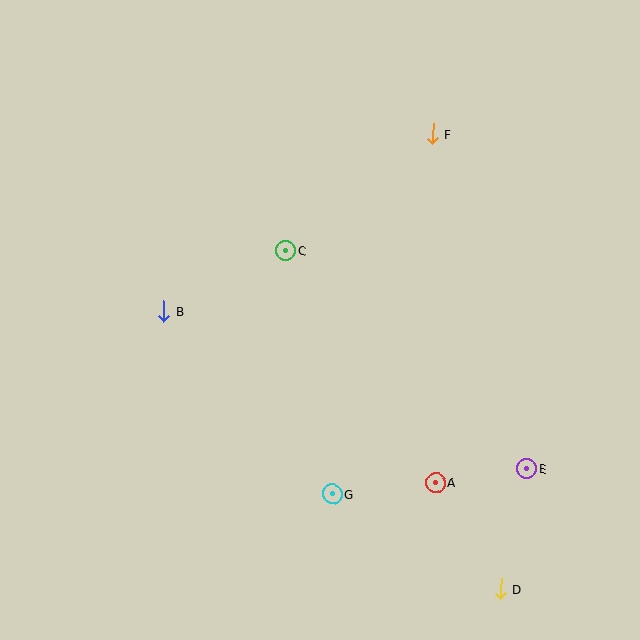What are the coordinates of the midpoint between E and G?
The midpoint between E and G is at (429, 482).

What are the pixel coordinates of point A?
Point A is at (436, 483).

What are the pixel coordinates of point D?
Point D is at (501, 589).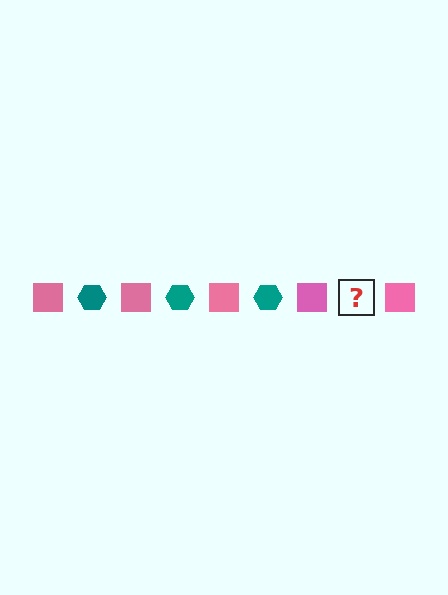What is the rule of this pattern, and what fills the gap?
The rule is that the pattern alternates between pink square and teal hexagon. The gap should be filled with a teal hexagon.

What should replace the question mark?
The question mark should be replaced with a teal hexagon.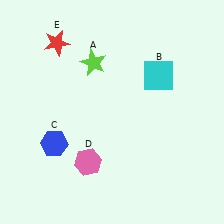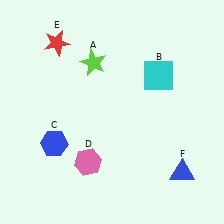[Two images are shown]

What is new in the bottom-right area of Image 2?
A blue triangle (F) was added in the bottom-right area of Image 2.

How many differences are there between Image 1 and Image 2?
There is 1 difference between the two images.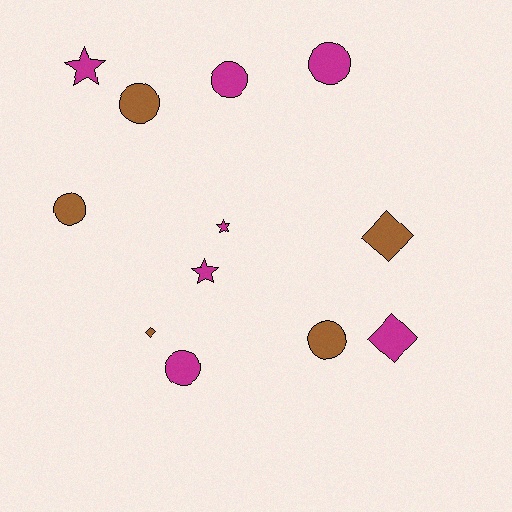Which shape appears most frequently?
Circle, with 6 objects.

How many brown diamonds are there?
There are 2 brown diamonds.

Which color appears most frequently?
Magenta, with 7 objects.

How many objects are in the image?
There are 12 objects.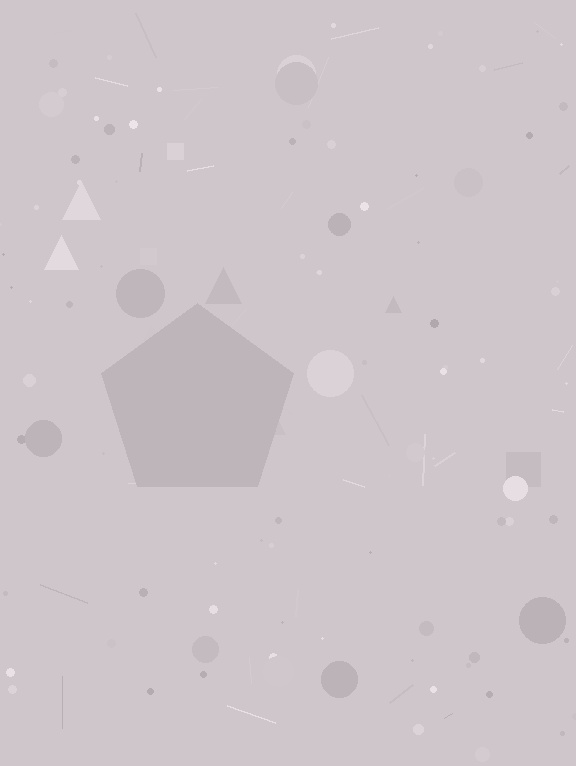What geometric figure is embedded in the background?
A pentagon is embedded in the background.